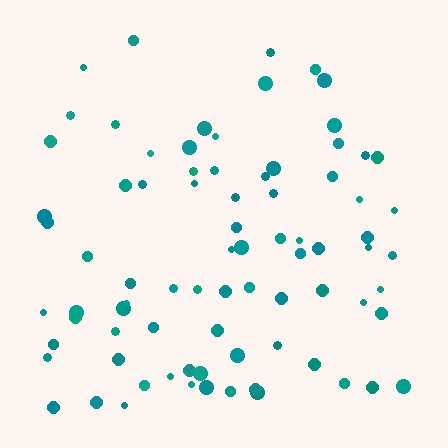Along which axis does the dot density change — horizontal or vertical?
Vertical.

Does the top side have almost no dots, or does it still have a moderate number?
Still a moderate number, just noticeably fewer than the bottom.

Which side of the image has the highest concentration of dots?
The bottom.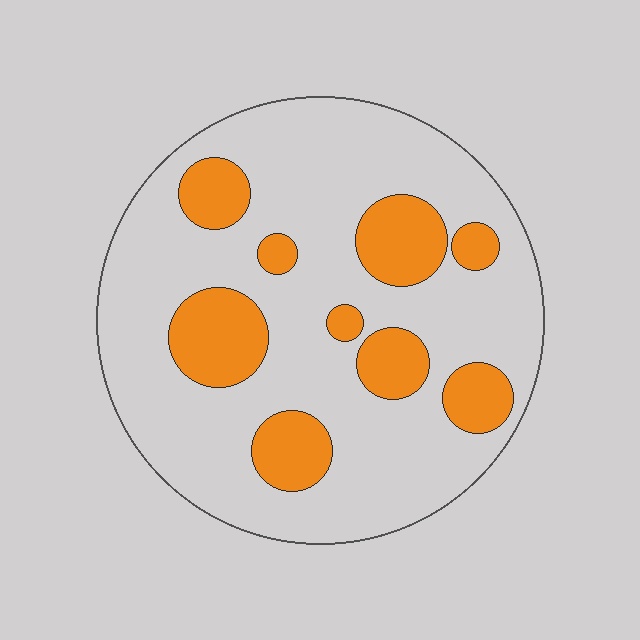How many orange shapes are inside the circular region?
9.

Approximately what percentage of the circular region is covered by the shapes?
Approximately 25%.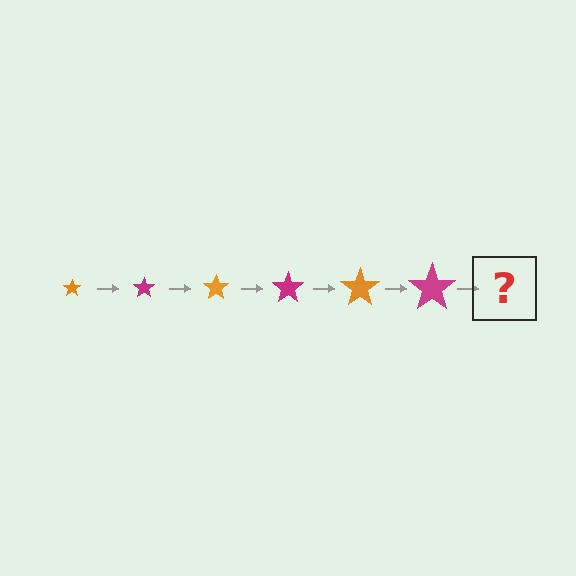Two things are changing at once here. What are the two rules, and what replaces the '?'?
The two rules are that the star grows larger each step and the color cycles through orange and magenta. The '?' should be an orange star, larger than the previous one.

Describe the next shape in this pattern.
It should be an orange star, larger than the previous one.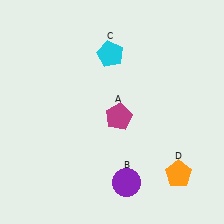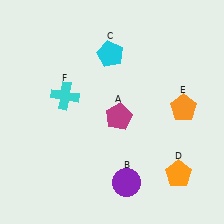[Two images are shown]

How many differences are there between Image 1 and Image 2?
There are 2 differences between the two images.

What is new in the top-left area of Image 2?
A cyan cross (F) was added in the top-left area of Image 2.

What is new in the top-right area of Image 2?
An orange pentagon (E) was added in the top-right area of Image 2.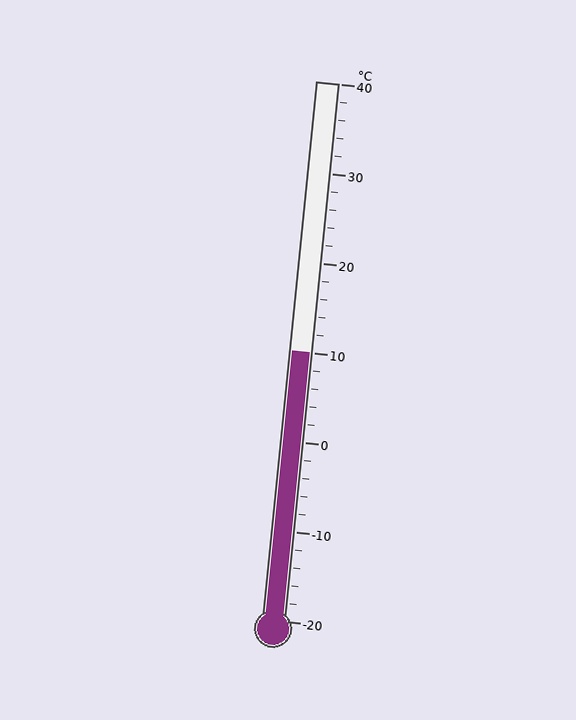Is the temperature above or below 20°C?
The temperature is below 20°C.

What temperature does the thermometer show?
The thermometer shows approximately 10°C.